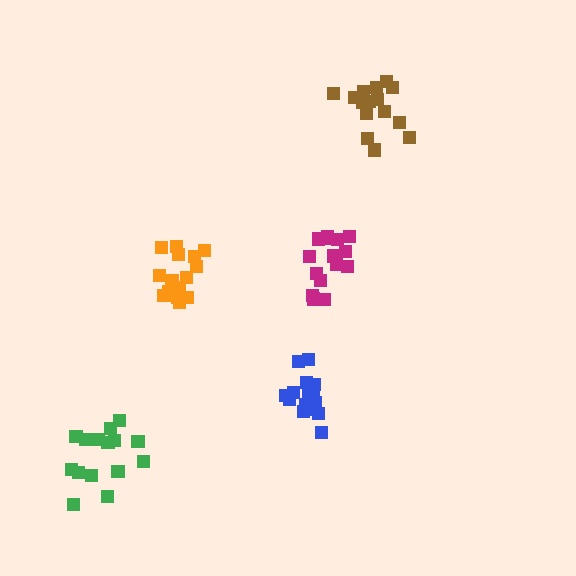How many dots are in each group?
Group 1: 15 dots, Group 2: 15 dots, Group 3: 16 dots, Group 4: 18 dots, Group 5: 15 dots (79 total).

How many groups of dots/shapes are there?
There are 5 groups.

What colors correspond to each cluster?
The clusters are colored: blue, brown, magenta, orange, green.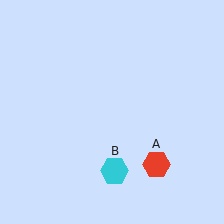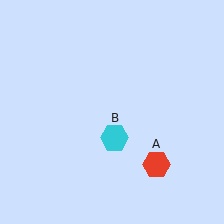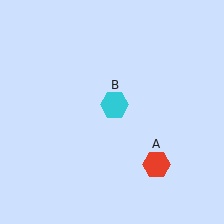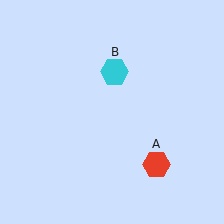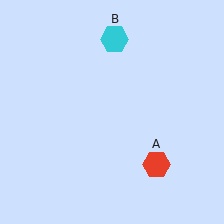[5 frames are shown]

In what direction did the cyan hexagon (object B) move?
The cyan hexagon (object B) moved up.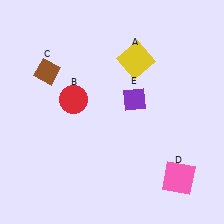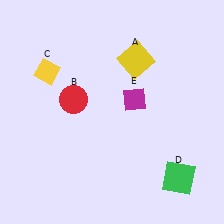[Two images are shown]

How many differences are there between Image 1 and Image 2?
There are 3 differences between the two images.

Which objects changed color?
C changed from brown to yellow. D changed from pink to green. E changed from purple to magenta.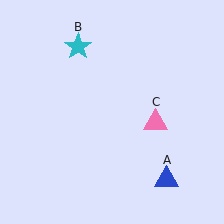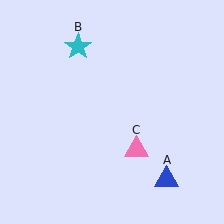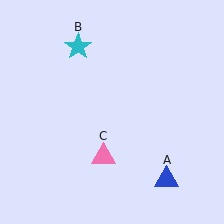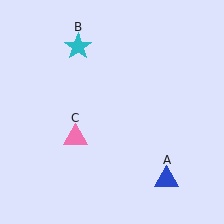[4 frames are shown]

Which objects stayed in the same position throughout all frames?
Blue triangle (object A) and cyan star (object B) remained stationary.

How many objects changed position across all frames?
1 object changed position: pink triangle (object C).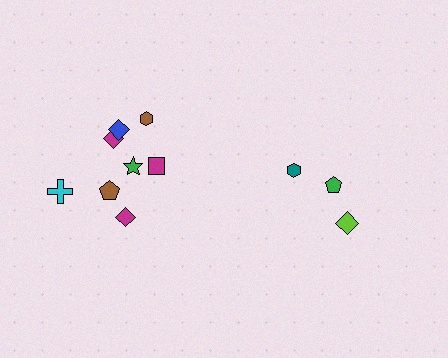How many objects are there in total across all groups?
There are 11 objects.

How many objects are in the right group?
There are 3 objects.